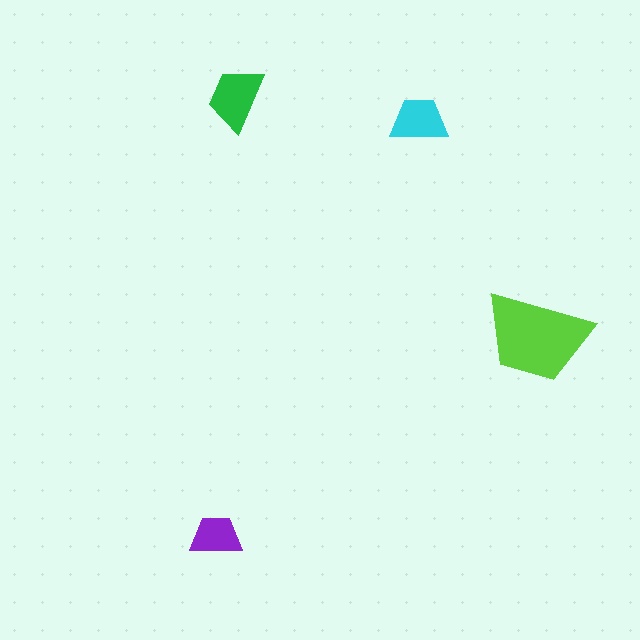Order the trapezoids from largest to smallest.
the lime one, the green one, the cyan one, the purple one.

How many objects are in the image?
There are 4 objects in the image.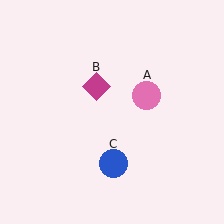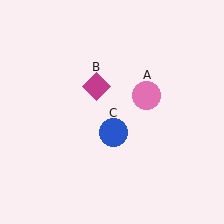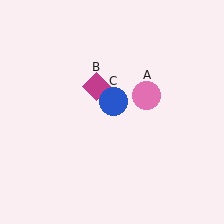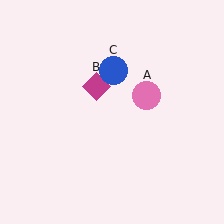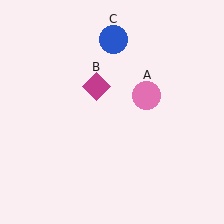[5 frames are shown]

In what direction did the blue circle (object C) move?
The blue circle (object C) moved up.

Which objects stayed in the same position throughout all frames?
Pink circle (object A) and magenta diamond (object B) remained stationary.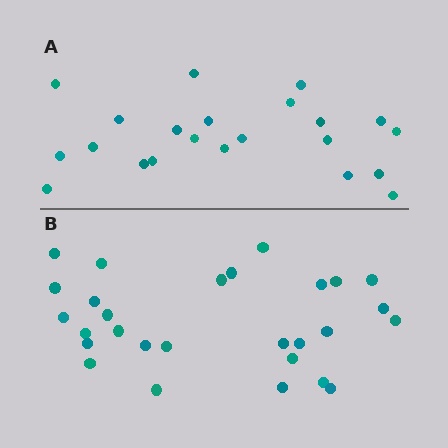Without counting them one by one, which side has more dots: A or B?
Region B (the bottom region) has more dots.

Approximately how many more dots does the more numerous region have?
Region B has about 6 more dots than region A.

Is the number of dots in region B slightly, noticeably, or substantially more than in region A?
Region B has noticeably more, but not dramatically so. The ratio is roughly 1.3 to 1.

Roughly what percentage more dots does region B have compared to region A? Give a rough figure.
About 25% more.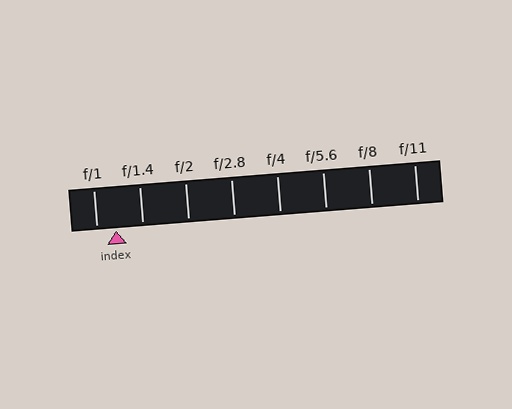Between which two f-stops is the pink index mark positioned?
The index mark is between f/1 and f/1.4.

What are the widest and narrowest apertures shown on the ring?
The widest aperture shown is f/1 and the narrowest is f/11.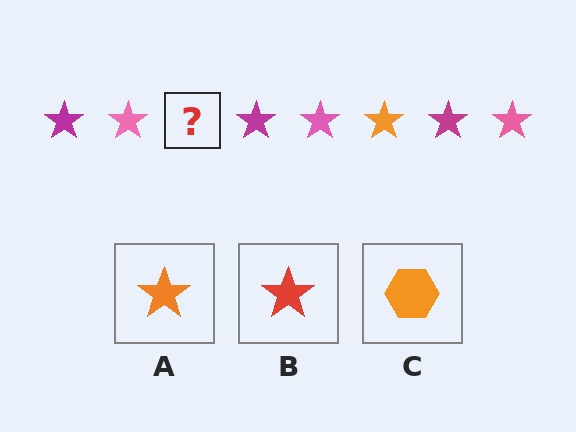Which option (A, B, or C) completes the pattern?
A.